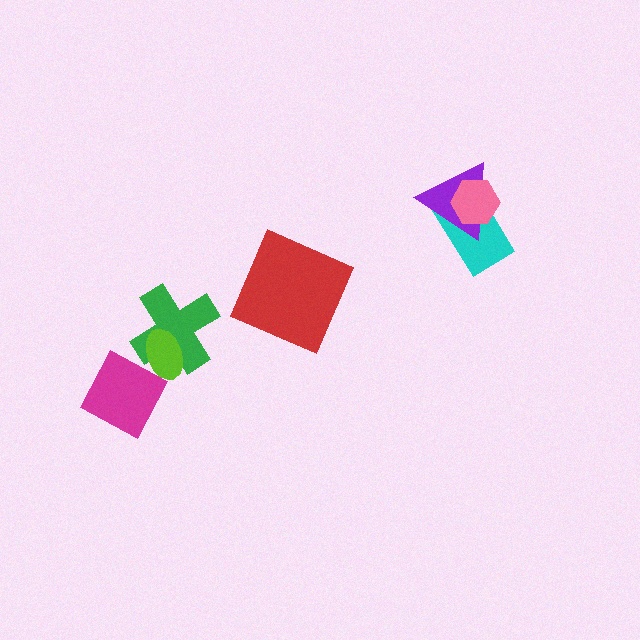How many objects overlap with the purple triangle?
2 objects overlap with the purple triangle.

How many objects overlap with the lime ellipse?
2 objects overlap with the lime ellipse.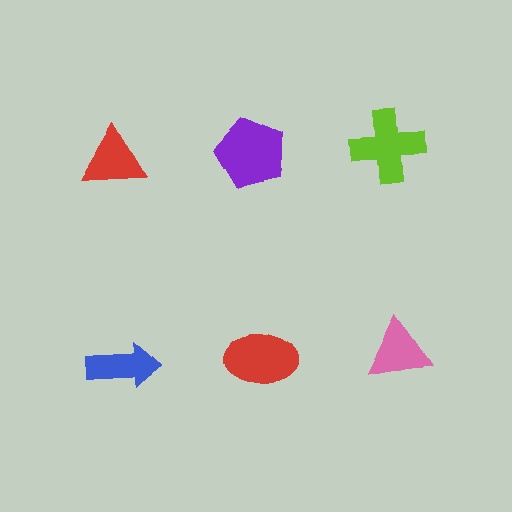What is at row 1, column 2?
A purple pentagon.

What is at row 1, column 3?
A lime cross.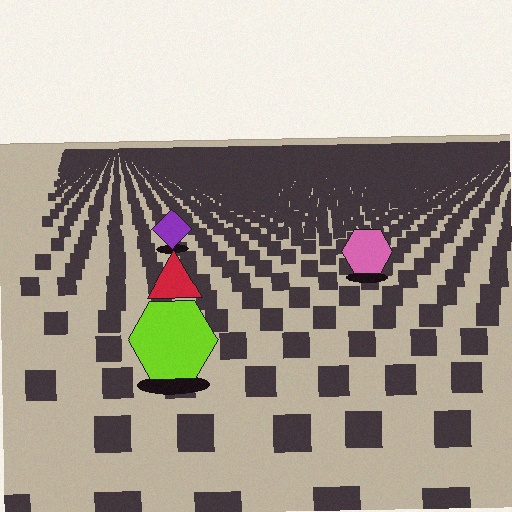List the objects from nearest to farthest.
From nearest to farthest: the lime hexagon, the red triangle, the pink hexagon, the purple diamond.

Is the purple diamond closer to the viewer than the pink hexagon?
No. The pink hexagon is closer — you can tell from the texture gradient: the ground texture is coarser near it.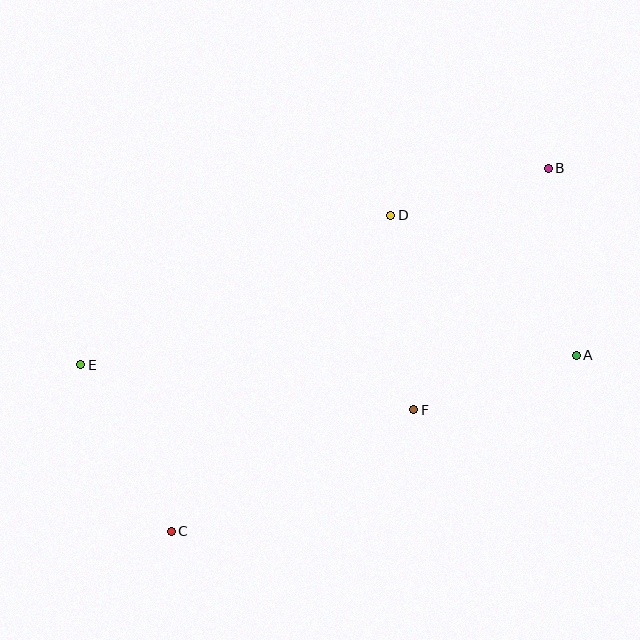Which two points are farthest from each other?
Points B and C are farthest from each other.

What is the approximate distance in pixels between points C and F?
The distance between C and F is approximately 271 pixels.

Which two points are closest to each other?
Points B and D are closest to each other.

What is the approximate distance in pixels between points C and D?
The distance between C and D is approximately 385 pixels.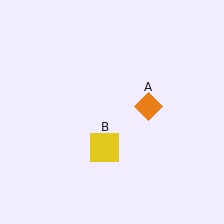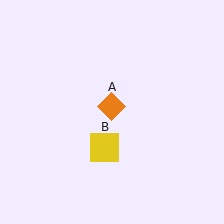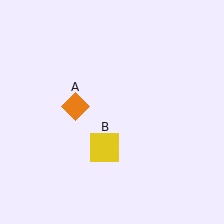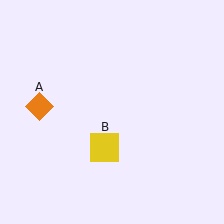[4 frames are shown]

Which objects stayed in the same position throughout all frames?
Yellow square (object B) remained stationary.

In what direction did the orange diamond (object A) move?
The orange diamond (object A) moved left.